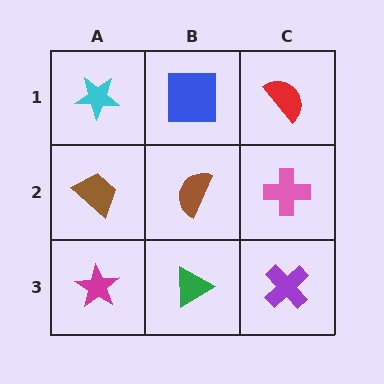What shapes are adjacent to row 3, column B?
A brown semicircle (row 2, column B), a magenta star (row 3, column A), a purple cross (row 3, column C).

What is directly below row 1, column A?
A brown trapezoid.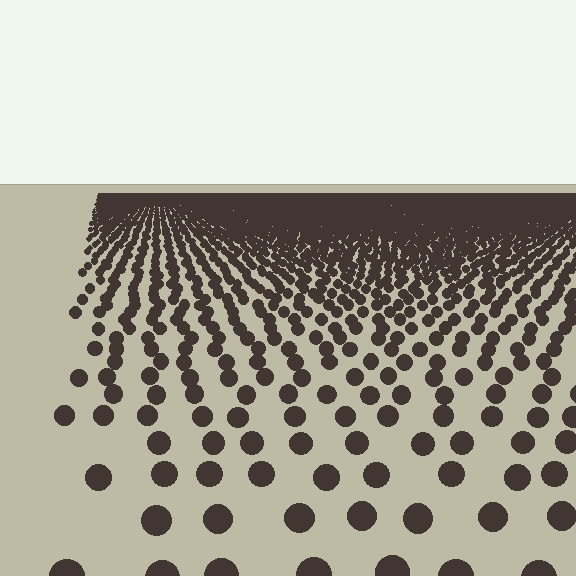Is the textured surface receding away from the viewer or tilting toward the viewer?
The surface is receding away from the viewer. Texture elements get smaller and denser toward the top.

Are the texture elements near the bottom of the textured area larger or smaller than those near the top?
Larger. Near the bottom, elements are closer to the viewer and appear at a bigger on-screen size.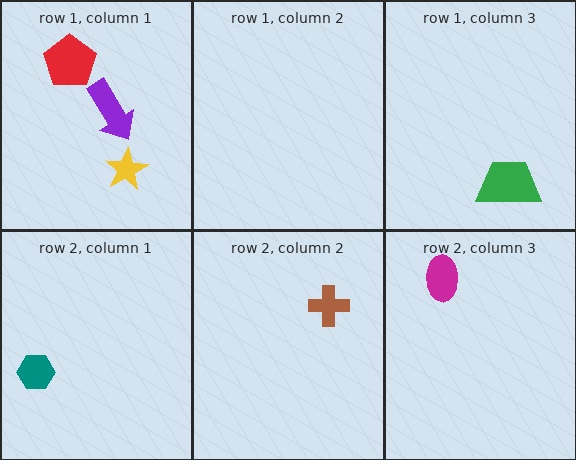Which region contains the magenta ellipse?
The row 2, column 3 region.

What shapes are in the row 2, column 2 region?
The brown cross.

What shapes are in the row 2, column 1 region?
The teal hexagon.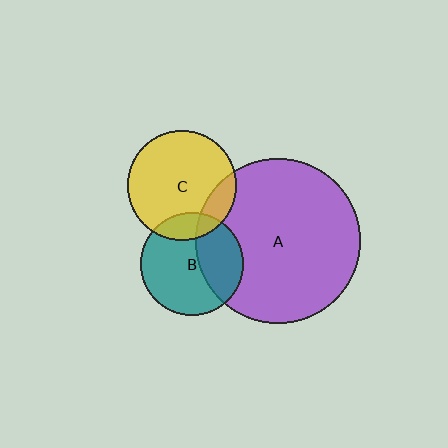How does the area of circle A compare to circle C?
Approximately 2.3 times.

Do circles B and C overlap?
Yes.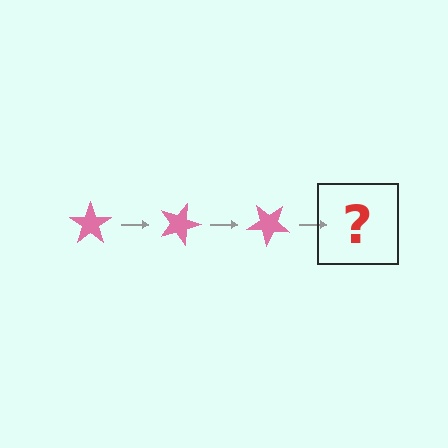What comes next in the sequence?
The next element should be a pink star rotated 60 degrees.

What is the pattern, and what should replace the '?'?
The pattern is that the star rotates 20 degrees each step. The '?' should be a pink star rotated 60 degrees.